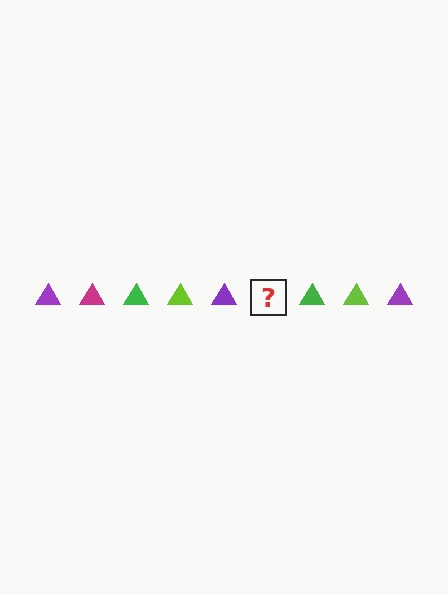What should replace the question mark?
The question mark should be replaced with a magenta triangle.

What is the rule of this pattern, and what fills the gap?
The rule is that the pattern cycles through purple, magenta, green, lime triangles. The gap should be filled with a magenta triangle.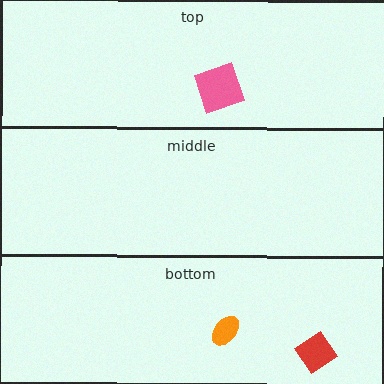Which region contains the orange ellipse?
The bottom region.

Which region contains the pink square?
The top region.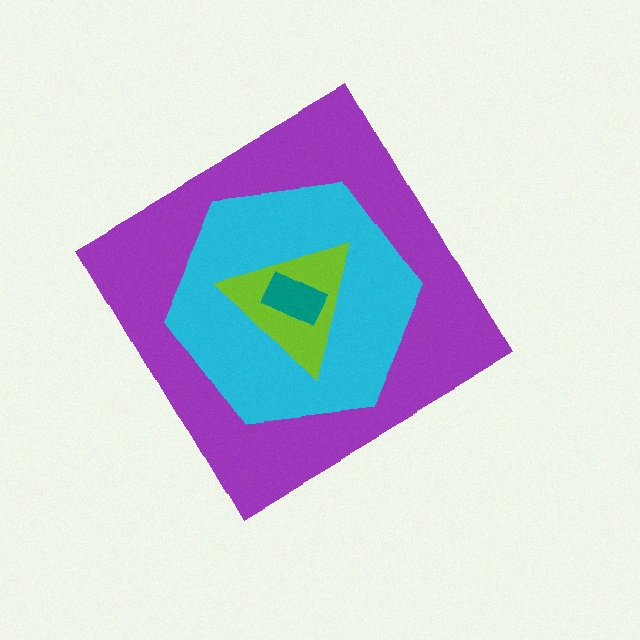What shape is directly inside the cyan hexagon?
The lime triangle.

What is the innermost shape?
The teal rectangle.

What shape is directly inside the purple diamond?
The cyan hexagon.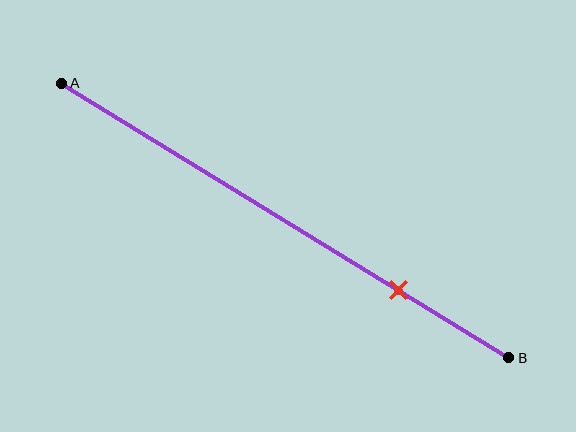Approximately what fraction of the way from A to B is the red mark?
The red mark is approximately 75% of the way from A to B.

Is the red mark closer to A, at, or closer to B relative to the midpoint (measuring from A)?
The red mark is closer to point B than the midpoint of segment AB.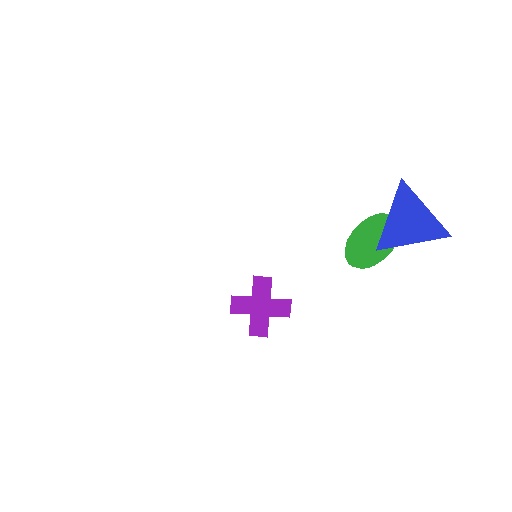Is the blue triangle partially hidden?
No, no other shape covers it.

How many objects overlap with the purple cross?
0 objects overlap with the purple cross.